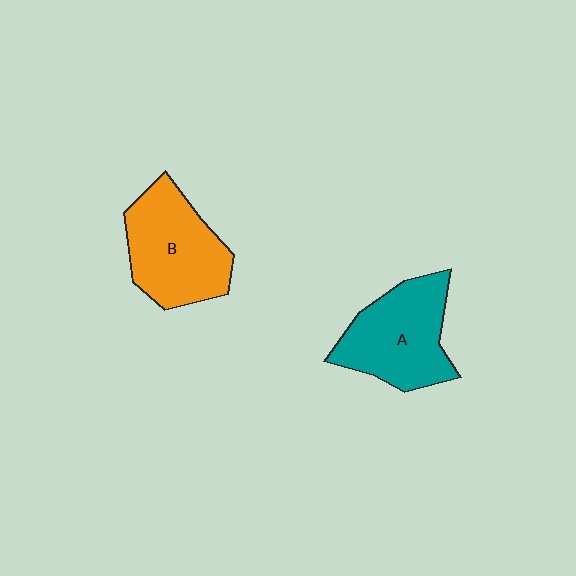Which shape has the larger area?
Shape B (orange).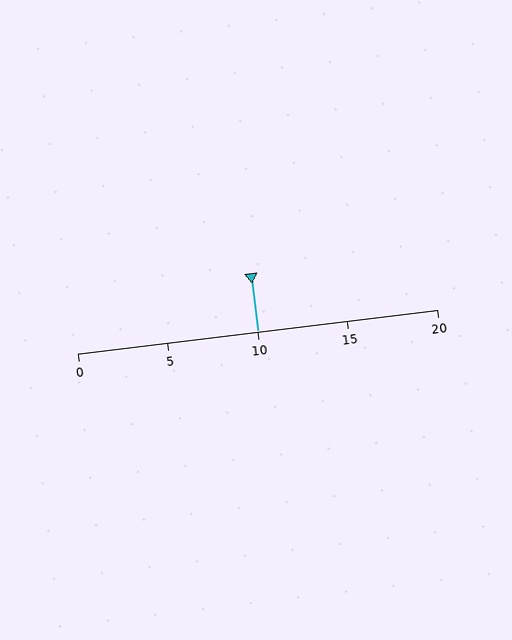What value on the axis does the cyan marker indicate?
The marker indicates approximately 10.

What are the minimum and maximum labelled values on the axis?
The axis runs from 0 to 20.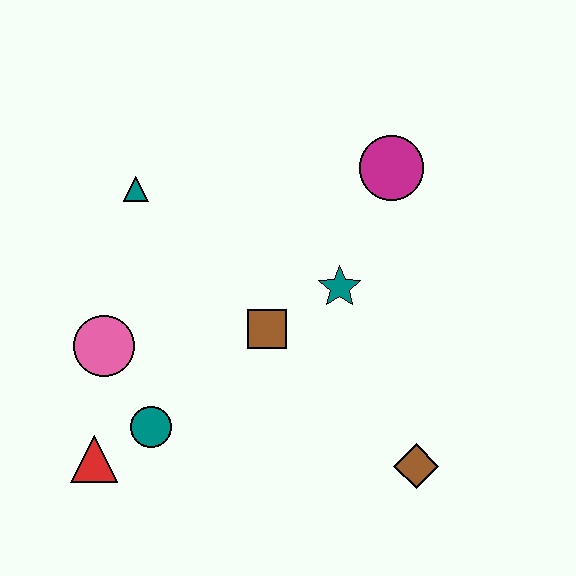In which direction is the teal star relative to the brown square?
The teal star is to the right of the brown square.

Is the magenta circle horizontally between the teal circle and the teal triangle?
No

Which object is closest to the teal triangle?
The pink circle is closest to the teal triangle.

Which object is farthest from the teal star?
The red triangle is farthest from the teal star.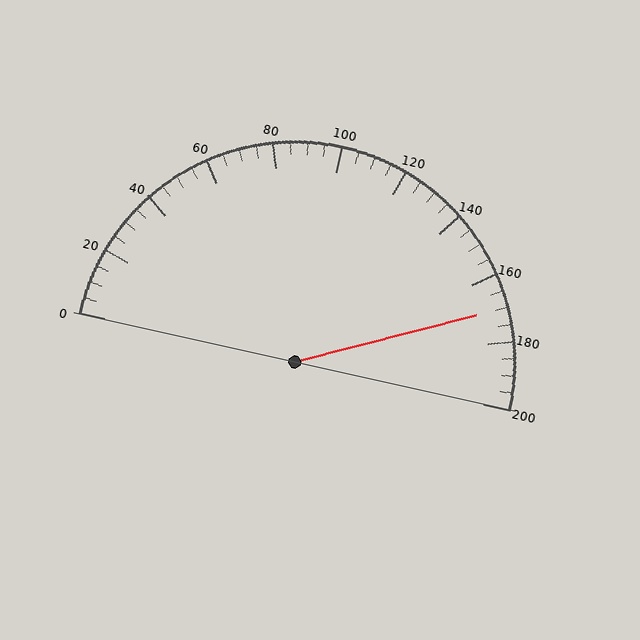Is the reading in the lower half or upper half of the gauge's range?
The reading is in the upper half of the range (0 to 200).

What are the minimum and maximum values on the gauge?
The gauge ranges from 0 to 200.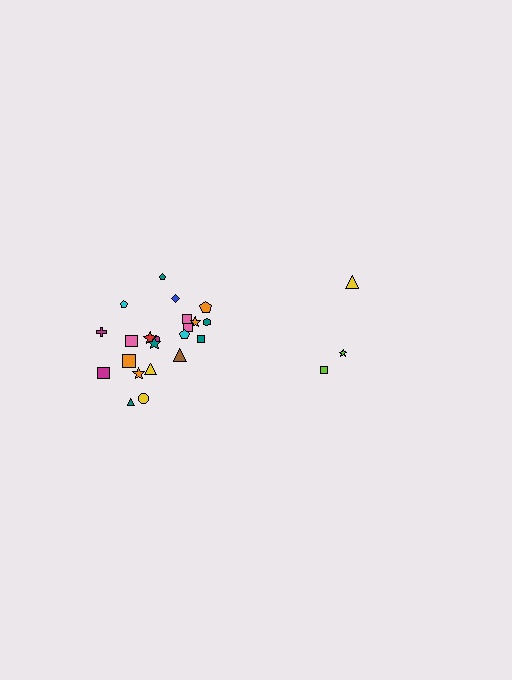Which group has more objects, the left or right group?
The left group.